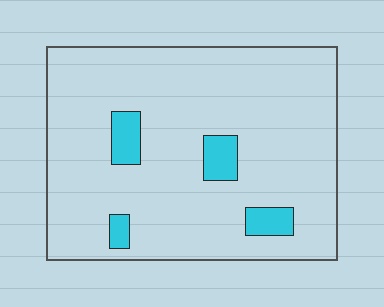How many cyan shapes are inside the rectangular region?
4.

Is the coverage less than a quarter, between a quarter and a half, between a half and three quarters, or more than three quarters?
Less than a quarter.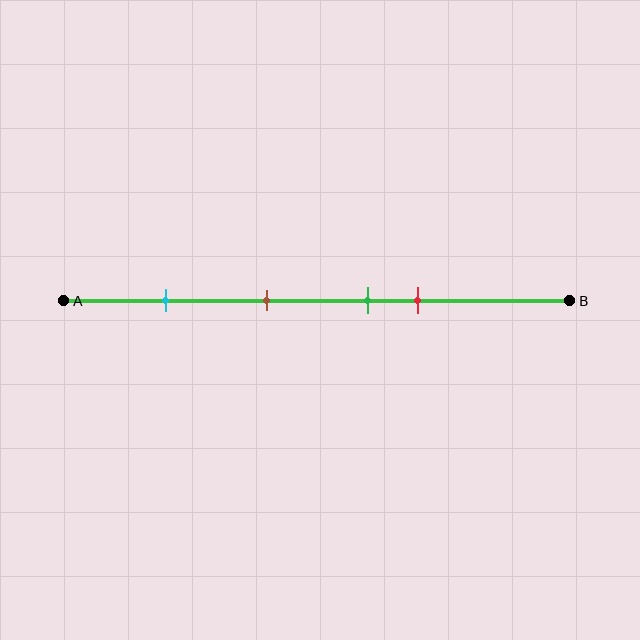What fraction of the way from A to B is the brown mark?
The brown mark is approximately 40% (0.4) of the way from A to B.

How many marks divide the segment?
There are 4 marks dividing the segment.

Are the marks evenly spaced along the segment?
No, the marks are not evenly spaced.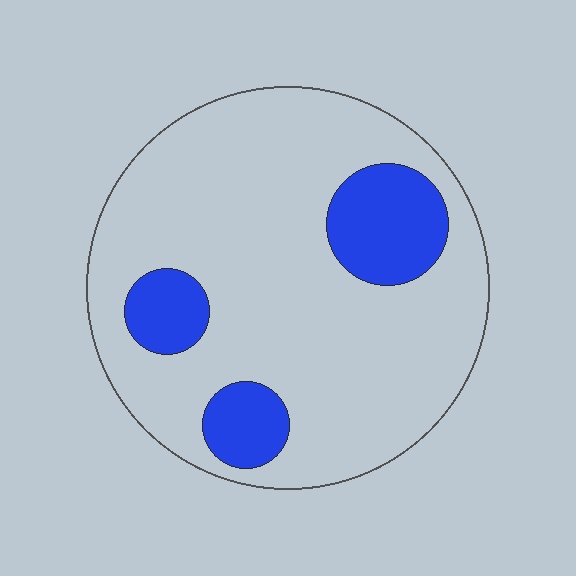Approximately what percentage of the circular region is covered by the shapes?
Approximately 20%.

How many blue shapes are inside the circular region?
3.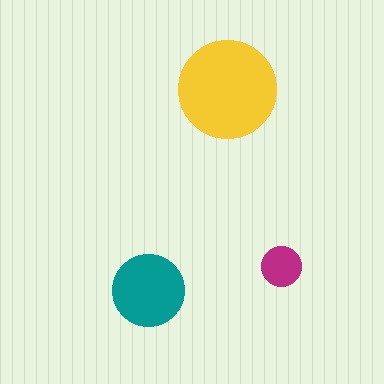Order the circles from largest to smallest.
the yellow one, the teal one, the magenta one.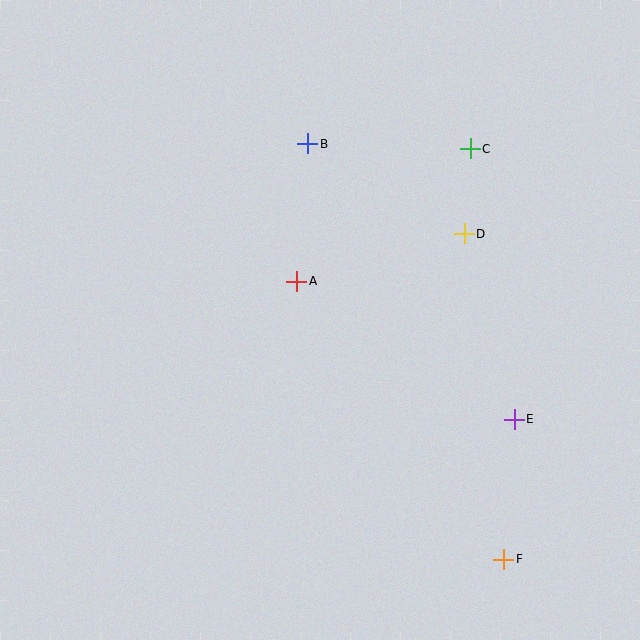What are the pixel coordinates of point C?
Point C is at (470, 149).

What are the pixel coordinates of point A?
Point A is at (297, 281).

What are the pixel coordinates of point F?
Point F is at (504, 559).